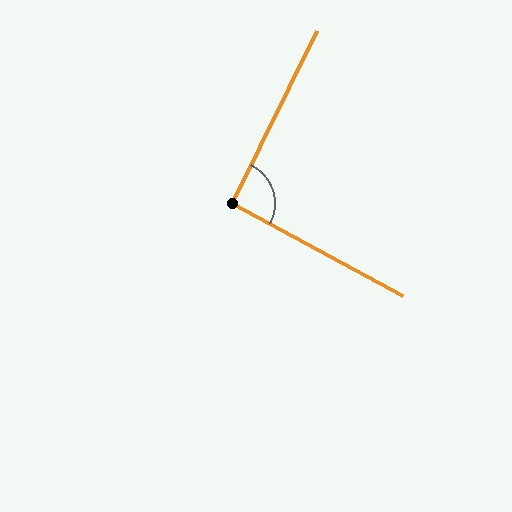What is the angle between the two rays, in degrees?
Approximately 92 degrees.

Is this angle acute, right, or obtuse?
It is approximately a right angle.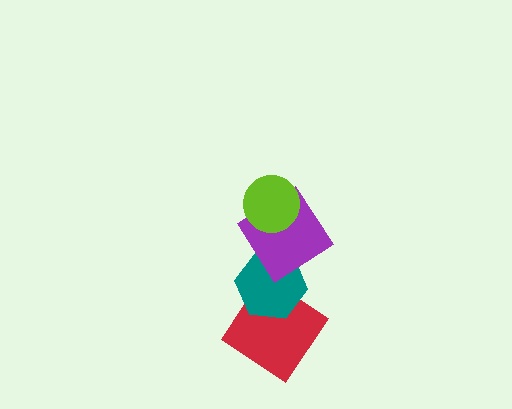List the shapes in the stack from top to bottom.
From top to bottom: the lime circle, the purple diamond, the teal hexagon, the red diamond.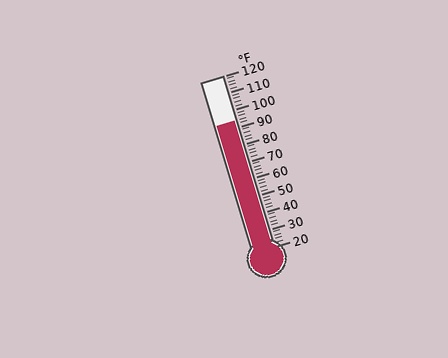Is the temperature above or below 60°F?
The temperature is above 60°F.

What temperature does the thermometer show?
The thermometer shows approximately 94°F.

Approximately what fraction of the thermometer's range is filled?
The thermometer is filled to approximately 75% of its range.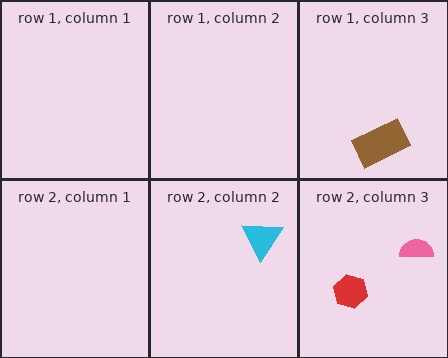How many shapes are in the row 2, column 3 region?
2.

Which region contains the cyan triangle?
The row 2, column 2 region.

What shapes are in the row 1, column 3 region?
The brown rectangle.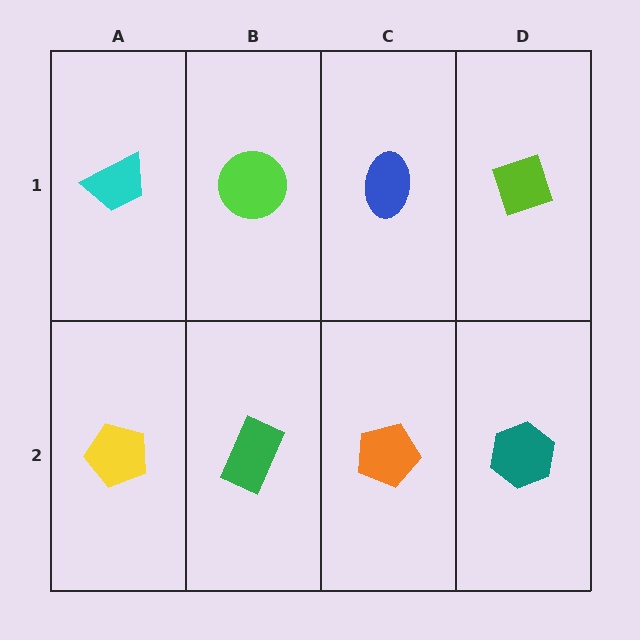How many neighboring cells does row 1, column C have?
3.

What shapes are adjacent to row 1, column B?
A green rectangle (row 2, column B), a cyan trapezoid (row 1, column A), a blue ellipse (row 1, column C).